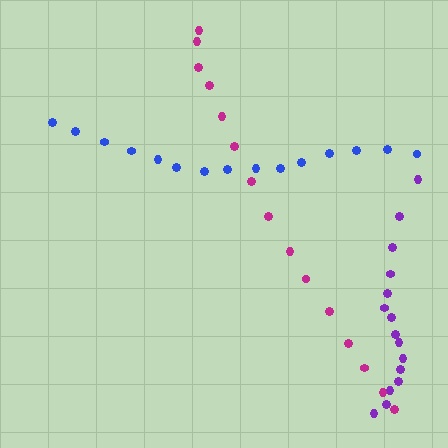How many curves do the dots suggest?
There are 3 distinct paths.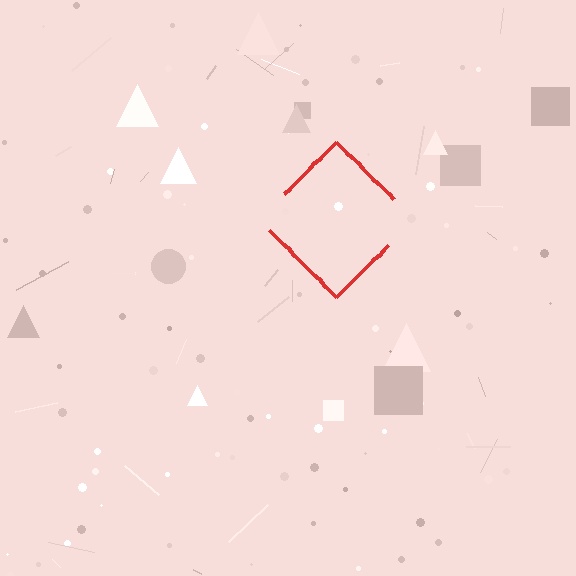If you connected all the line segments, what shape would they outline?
They would outline a diamond.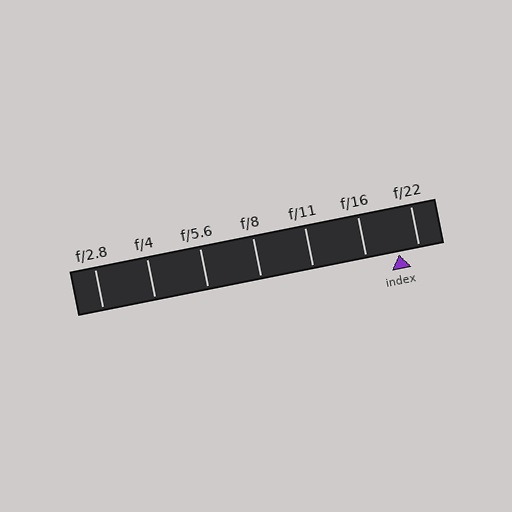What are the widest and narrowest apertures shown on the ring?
The widest aperture shown is f/2.8 and the narrowest is f/22.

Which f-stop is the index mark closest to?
The index mark is closest to f/22.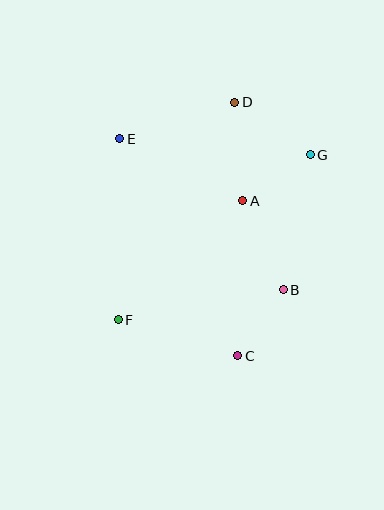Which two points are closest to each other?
Points B and C are closest to each other.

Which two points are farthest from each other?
Points C and D are farthest from each other.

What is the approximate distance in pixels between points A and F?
The distance between A and F is approximately 172 pixels.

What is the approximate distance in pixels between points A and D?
The distance between A and D is approximately 99 pixels.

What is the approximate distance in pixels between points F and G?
The distance between F and G is approximately 253 pixels.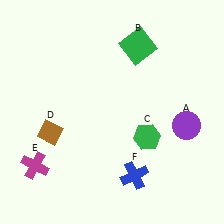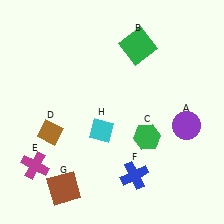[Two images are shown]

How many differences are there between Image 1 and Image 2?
There are 2 differences between the two images.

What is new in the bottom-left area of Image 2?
A cyan diamond (H) was added in the bottom-left area of Image 2.